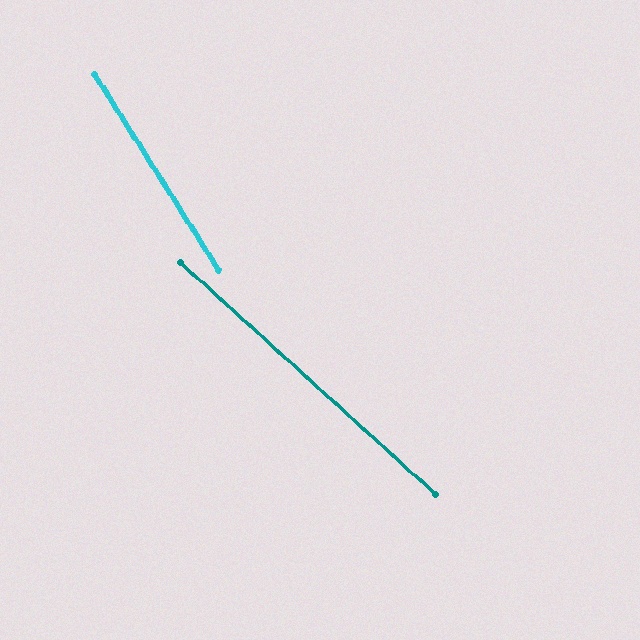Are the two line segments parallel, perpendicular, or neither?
Neither parallel nor perpendicular — they differ by about 15°.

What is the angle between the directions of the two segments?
Approximately 15 degrees.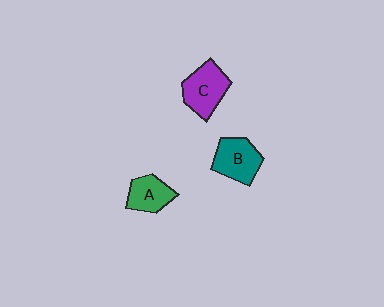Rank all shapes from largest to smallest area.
From largest to smallest: C (purple), B (teal), A (green).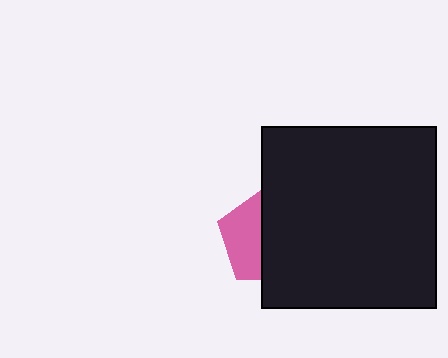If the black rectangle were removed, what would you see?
You would see the complete pink pentagon.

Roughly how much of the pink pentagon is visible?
A small part of it is visible (roughly 42%).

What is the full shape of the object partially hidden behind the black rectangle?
The partially hidden object is a pink pentagon.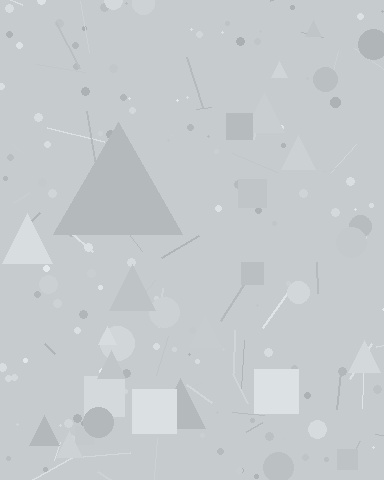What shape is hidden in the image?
A triangle is hidden in the image.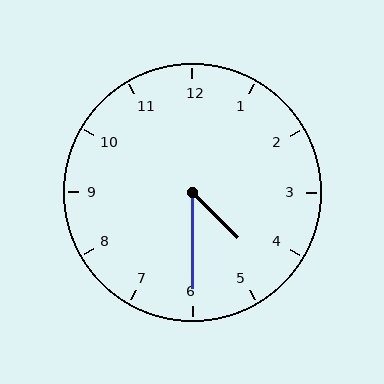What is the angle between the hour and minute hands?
Approximately 45 degrees.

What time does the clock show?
4:30.